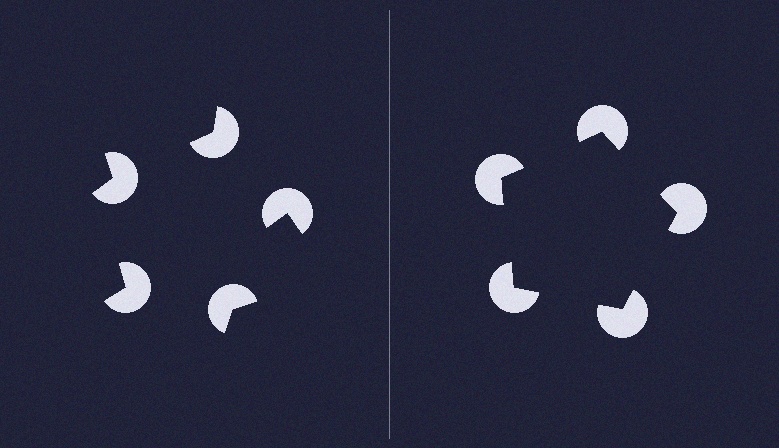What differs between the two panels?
The pac-man discs are positioned identically on both sides; only the wedge orientations differ. On the right they align to a pentagon; on the left they are misaligned.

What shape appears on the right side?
An illusory pentagon.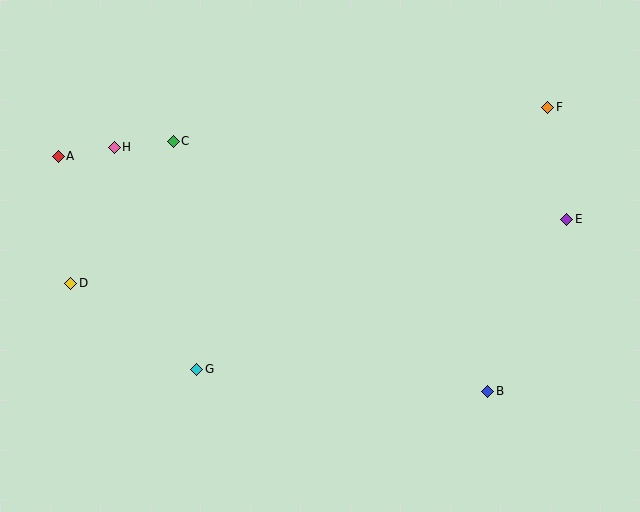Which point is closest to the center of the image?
Point G at (197, 369) is closest to the center.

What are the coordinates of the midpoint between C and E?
The midpoint between C and E is at (370, 180).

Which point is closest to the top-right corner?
Point F is closest to the top-right corner.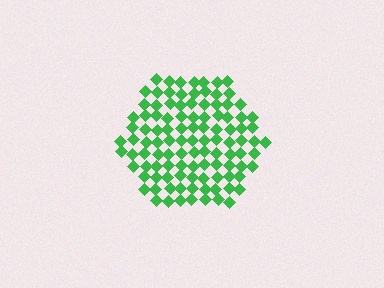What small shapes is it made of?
It is made of small diamonds.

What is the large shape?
The large shape is a hexagon.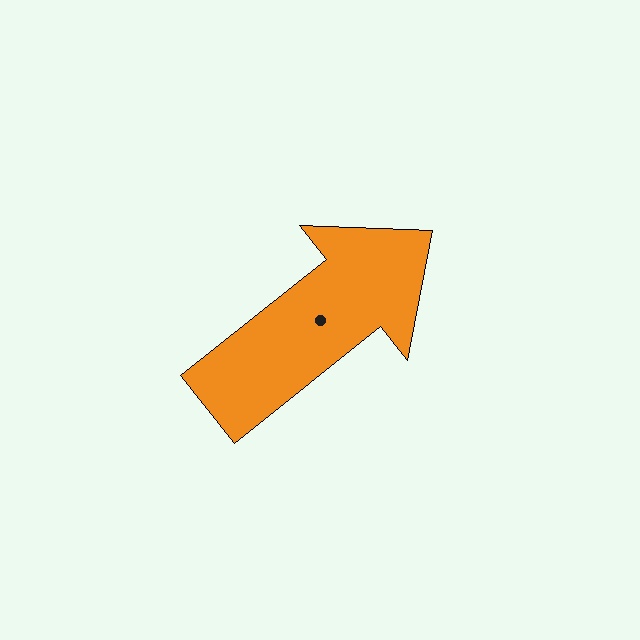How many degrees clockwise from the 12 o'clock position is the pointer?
Approximately 52 degrees.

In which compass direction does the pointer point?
Northeast.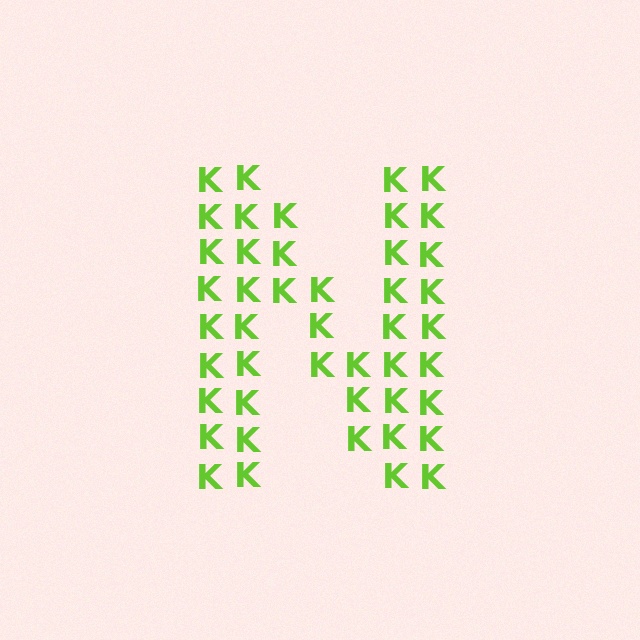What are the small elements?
The small elements are letter K's.